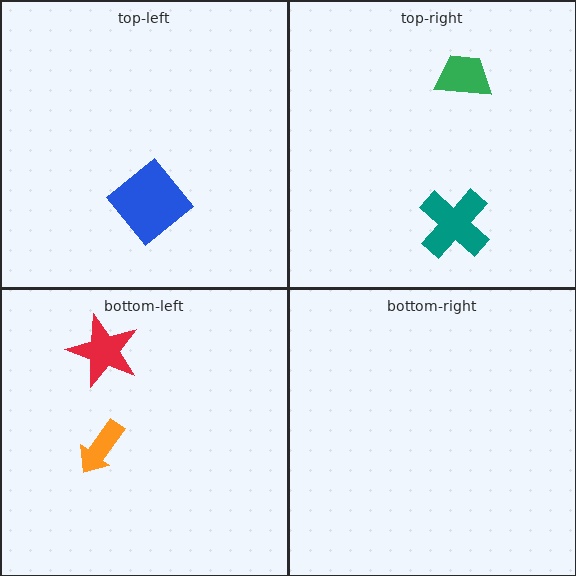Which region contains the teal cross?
The top-right region.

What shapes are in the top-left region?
The blue diamond.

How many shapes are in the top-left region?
1.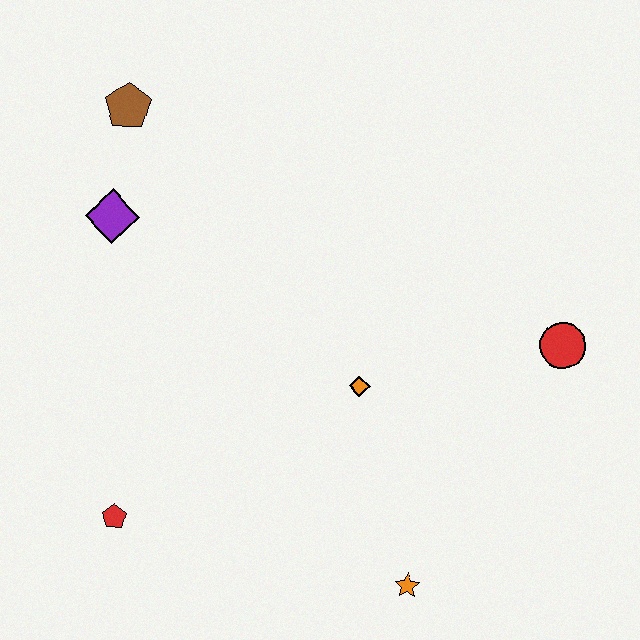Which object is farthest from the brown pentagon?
The orange star is farthest from the brown pentagon.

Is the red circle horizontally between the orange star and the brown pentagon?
No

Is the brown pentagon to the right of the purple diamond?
Yes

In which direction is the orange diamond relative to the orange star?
The orange diamond is above the orange star.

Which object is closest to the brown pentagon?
The purple diamond is closest to the brown pentagon.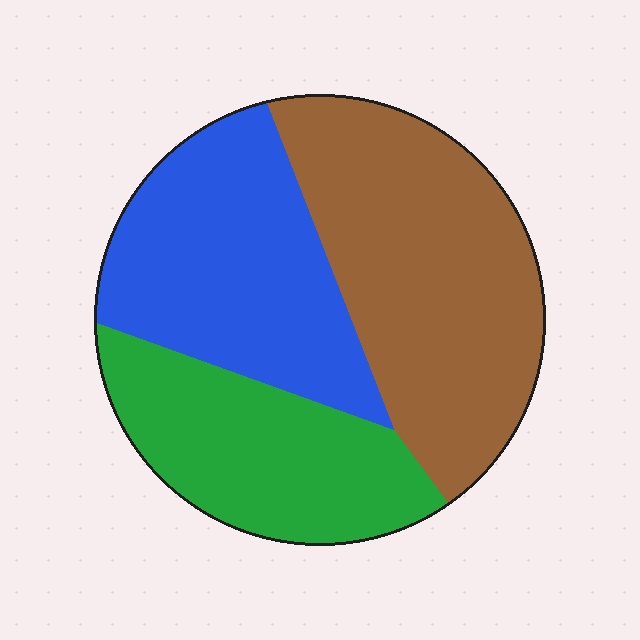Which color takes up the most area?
Brown, at roughly 40%.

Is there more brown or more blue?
Brown.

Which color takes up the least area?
Green, at roughly 25%.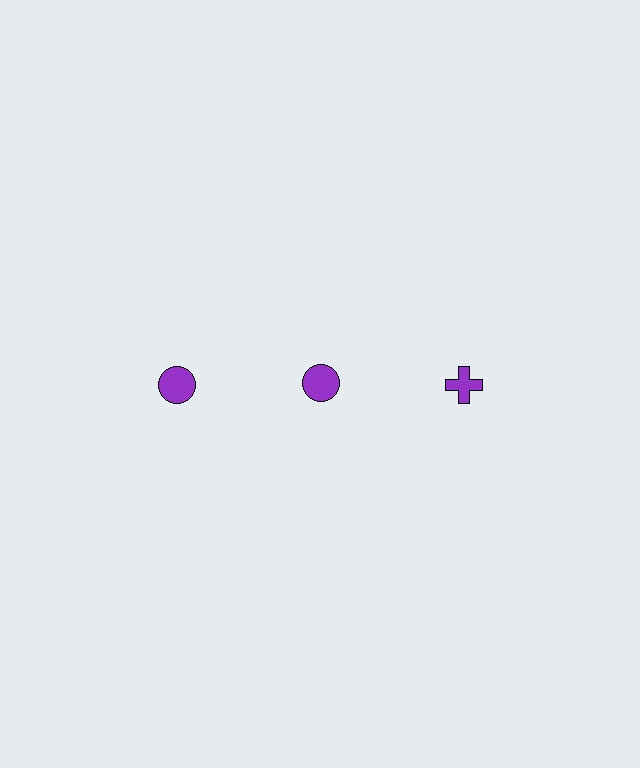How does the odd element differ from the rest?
It has a different shape: cross instead of circle.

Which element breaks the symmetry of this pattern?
The purple cross in the top row, center column breaks the symmetry. All other shapes are purple circles.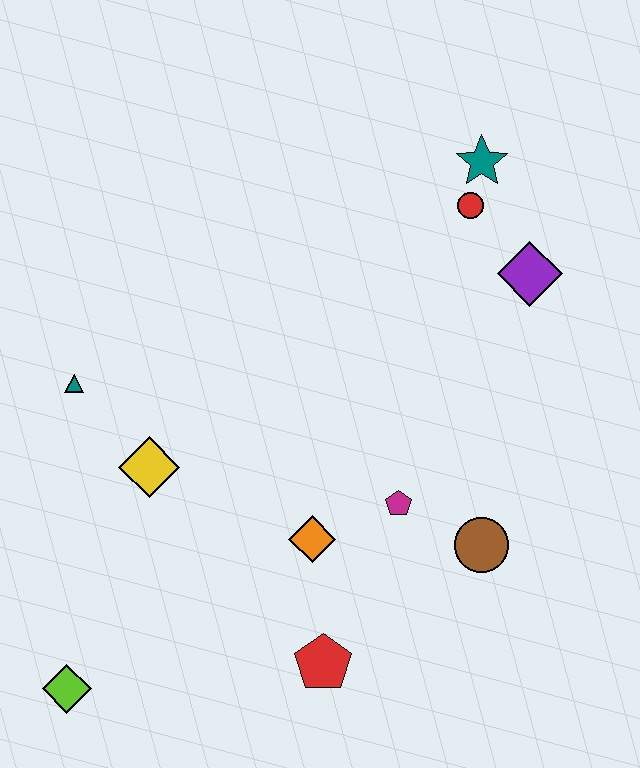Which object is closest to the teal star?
The red circle is closest to the teal star.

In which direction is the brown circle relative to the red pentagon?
The brown circle is to the right of the red pentagon.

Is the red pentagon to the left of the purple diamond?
Yes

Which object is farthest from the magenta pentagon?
The lime diamond is farthest from the magenta pentagon.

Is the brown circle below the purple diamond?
Yes